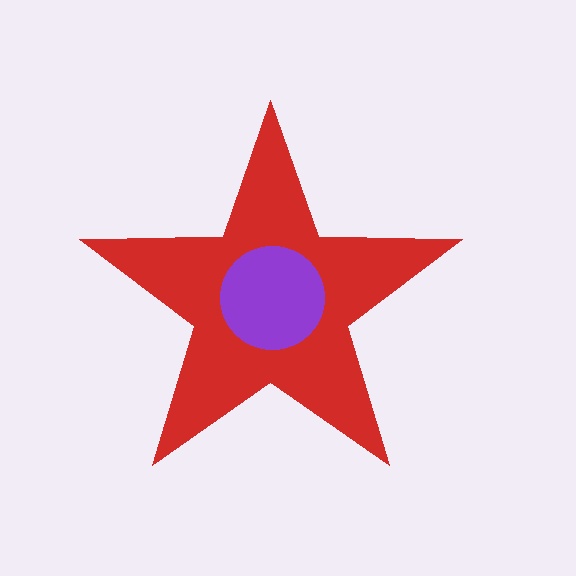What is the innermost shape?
The purple circle.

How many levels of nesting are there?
2.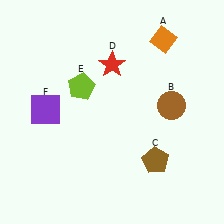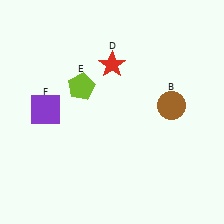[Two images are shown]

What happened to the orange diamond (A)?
The orange diamond (A) was removed in Image 2. It was in the top-right area of Image 1.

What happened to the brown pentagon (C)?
The brown pentagon (C) was removed in Image 2. It was in the bottom-right area of Image 1.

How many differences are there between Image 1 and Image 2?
There are 2 differences between the two images.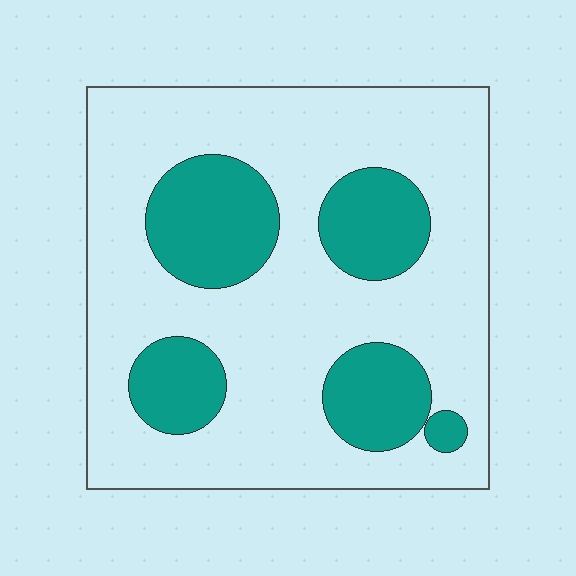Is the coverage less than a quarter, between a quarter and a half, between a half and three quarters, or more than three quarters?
Between a quarter and a half.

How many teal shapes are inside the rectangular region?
5.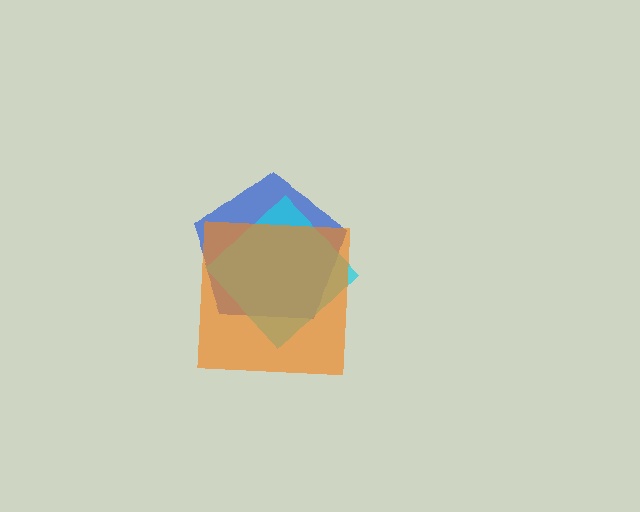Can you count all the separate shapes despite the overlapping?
Yes, there are 3 separate shapes.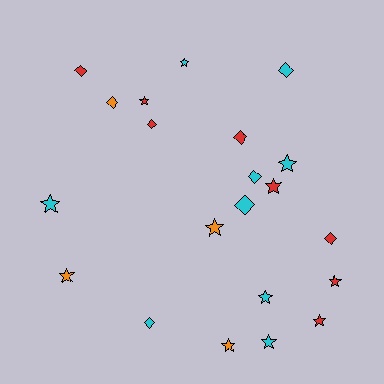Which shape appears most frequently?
Star, with 12 objects.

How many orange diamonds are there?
There is 1 orange diamond.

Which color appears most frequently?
Cyan, with 9 objects.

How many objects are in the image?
There are 21 objects.